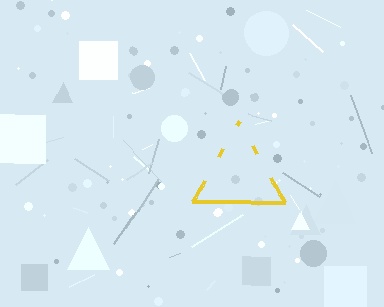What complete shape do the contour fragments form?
The contour fragments form a triangle.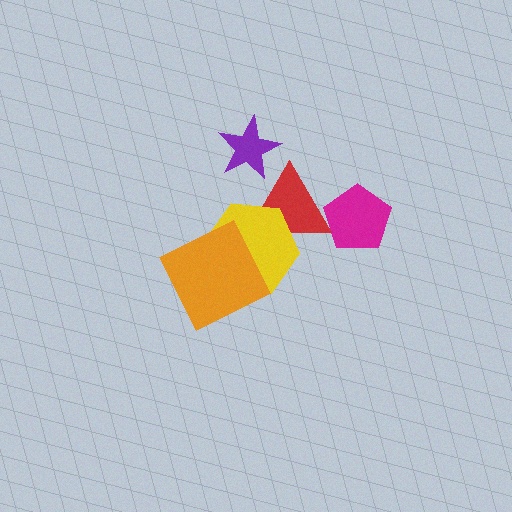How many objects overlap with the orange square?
1 object overlaps with the orange square.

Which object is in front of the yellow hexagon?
The orange square is in front of the yellow hexagon.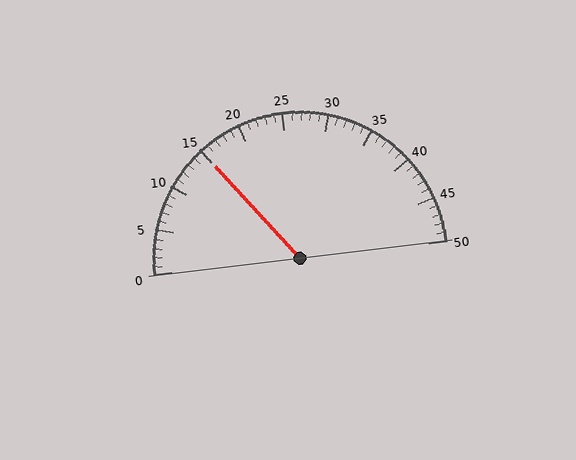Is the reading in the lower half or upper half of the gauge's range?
The reading is in the lower half of the range (0 to 50).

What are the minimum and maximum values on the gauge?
The gauge ranges from 0 to 50.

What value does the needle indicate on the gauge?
The needle indicates approximately 15.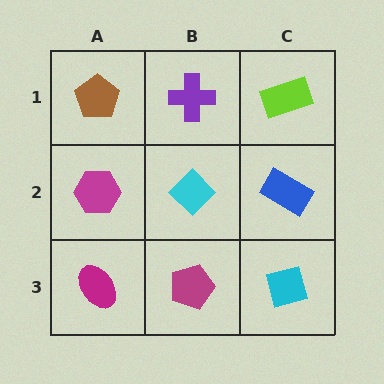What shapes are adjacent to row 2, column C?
A lime rectangle (row 1, column C), a cyan square (row 3, column C), a cyan diamond (row 2, column B).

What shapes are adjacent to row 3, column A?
A magenta hexagon (row 2, column A), a magenta pentagon (row 3, column B).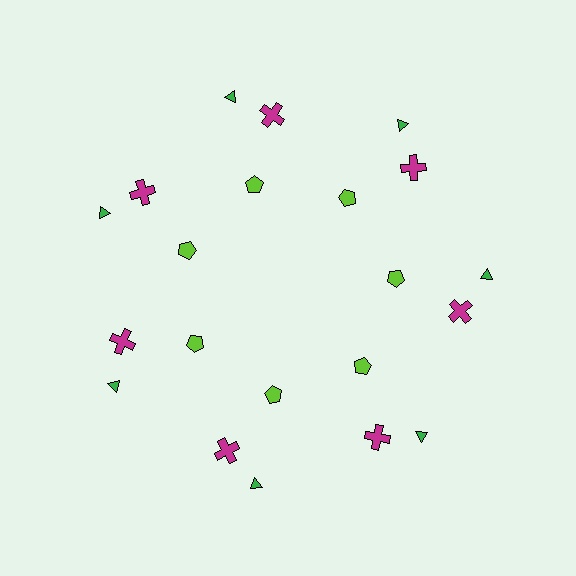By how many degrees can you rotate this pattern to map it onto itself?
The pattern maps onto itself every 51 degrees of rotation.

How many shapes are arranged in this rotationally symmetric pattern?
There are 21 shapes, arranged in 7 groups of 3.